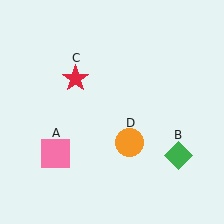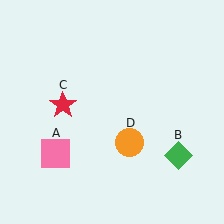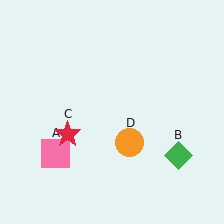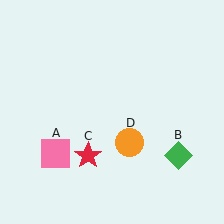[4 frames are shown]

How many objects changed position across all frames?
1 object changed position: red star (object C).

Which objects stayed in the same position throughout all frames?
Pink square (object A) and green diamond (object B) and orange circle (object D) remained stationary.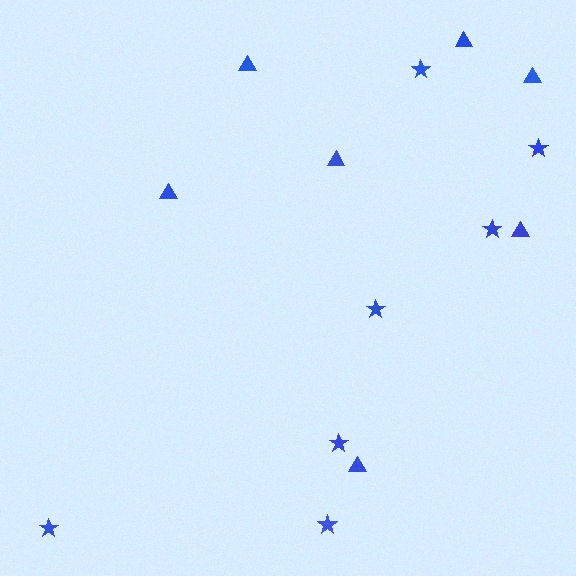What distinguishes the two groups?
There are 2 groups: one group of triangles (7) and one group of stars (7).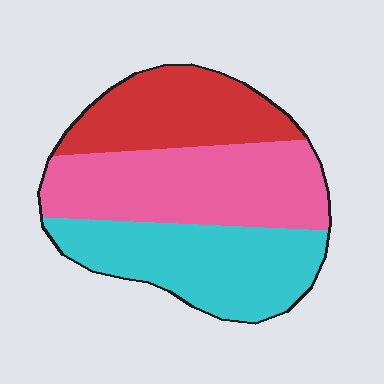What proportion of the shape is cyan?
Cyan takes up between a third and a half of the shape.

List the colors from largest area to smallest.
From largest to smallest: pink, cyan, red.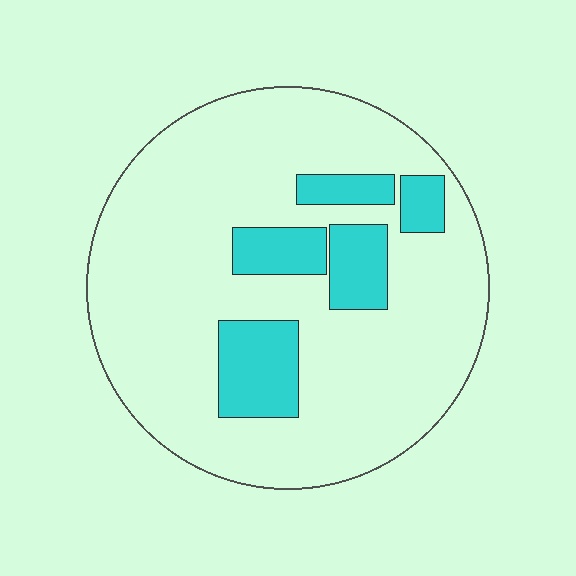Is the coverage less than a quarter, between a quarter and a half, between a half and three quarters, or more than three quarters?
Less than a quarter.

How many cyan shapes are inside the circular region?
5.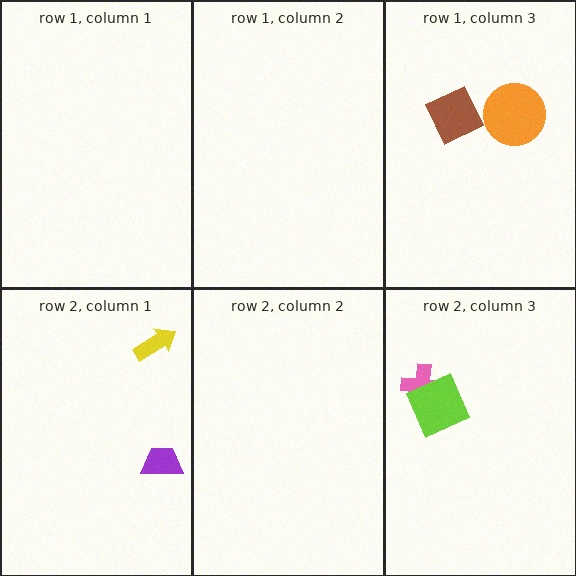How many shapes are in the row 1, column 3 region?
2.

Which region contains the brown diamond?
The row 1, column 3 region.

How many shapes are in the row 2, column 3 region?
2.